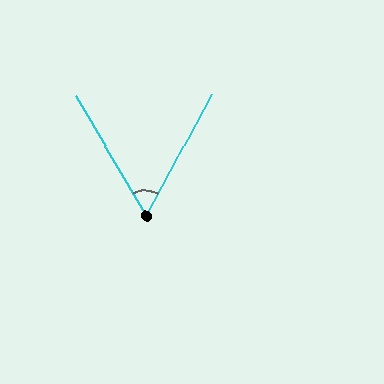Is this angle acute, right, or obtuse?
It is acute.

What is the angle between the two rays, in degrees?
Approximately 59 degrees.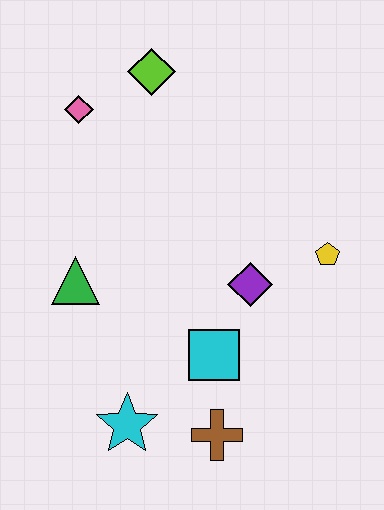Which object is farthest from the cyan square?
The lime diamond is farthest from the cyan square.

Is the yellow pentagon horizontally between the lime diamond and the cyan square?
No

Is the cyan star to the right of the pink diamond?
Yes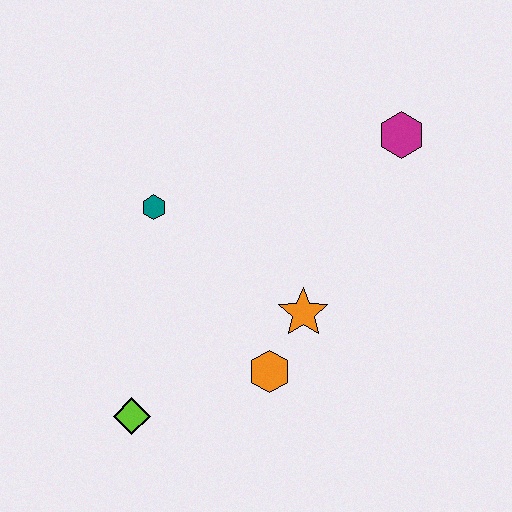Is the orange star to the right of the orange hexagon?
Yes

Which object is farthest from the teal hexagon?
The magenta hexagon is farthest from the teal hexagon.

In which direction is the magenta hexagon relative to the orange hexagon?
The magenta hexagon is above the orange hexagon.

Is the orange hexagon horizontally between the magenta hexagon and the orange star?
No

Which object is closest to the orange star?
The orange hexagon is closest to the orange star.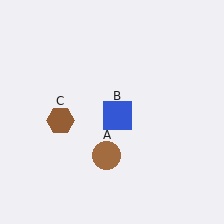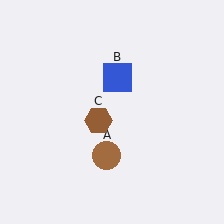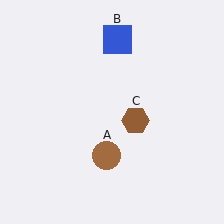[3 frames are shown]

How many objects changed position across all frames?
2 objects changed position: blue square (object B), brown hexagon (object C).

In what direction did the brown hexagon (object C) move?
The brown hexagon (object C) moved right.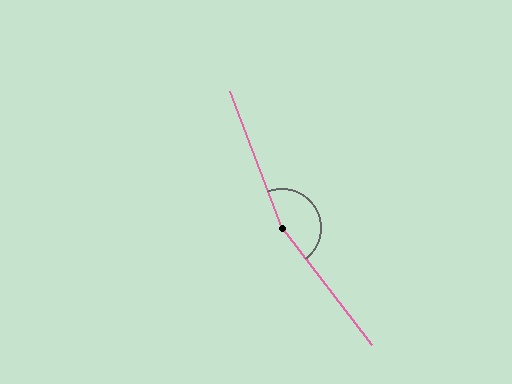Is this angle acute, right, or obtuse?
It is obtuse.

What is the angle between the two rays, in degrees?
Approximately 163 degrees.